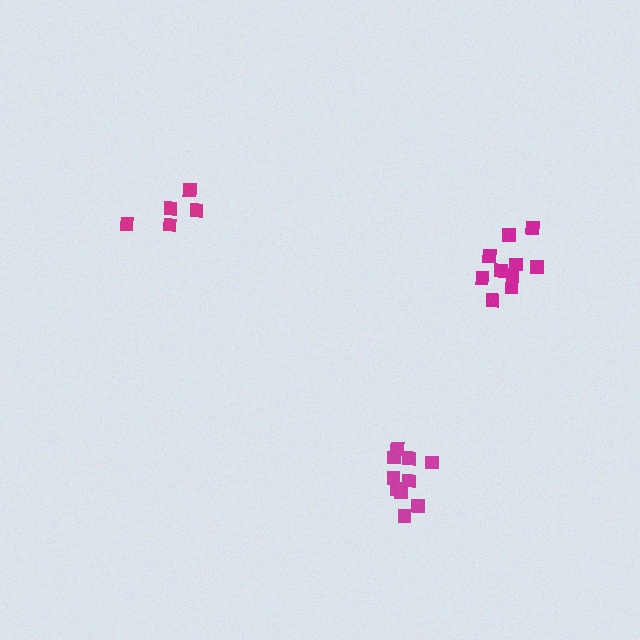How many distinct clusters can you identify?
There are 3 distinct clusters.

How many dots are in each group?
Group 1: 10 dots, Group 2: 10 dots, Group 3: 5 dots (25 total).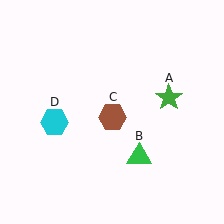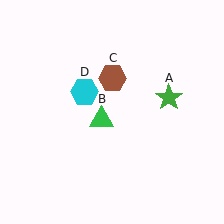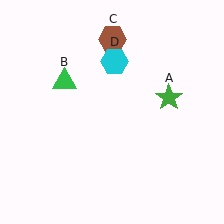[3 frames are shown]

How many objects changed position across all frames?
3 objects changed position: green triangle (object B), brown hexagon (object C), cyan hexagon (object D).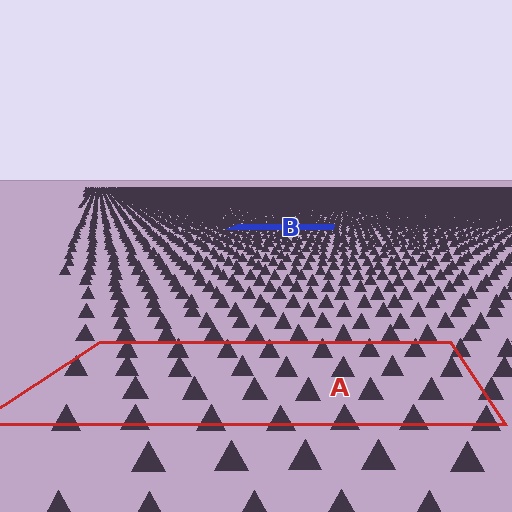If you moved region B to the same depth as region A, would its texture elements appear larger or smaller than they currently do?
They would appear larger. At a closer depth, the same texture elements are projected at a bigger on-screen size.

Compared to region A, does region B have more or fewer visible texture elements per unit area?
Region B has more texture elements per unit area — they are packed more densely because it is farther away.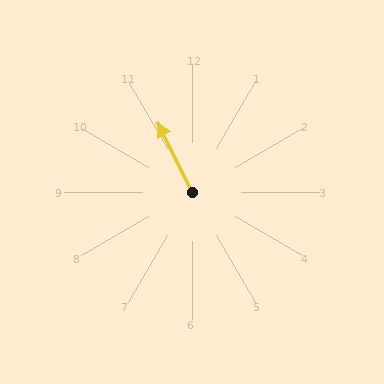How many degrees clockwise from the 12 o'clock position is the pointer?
Approximately 334 degrees.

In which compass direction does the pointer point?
Northwest.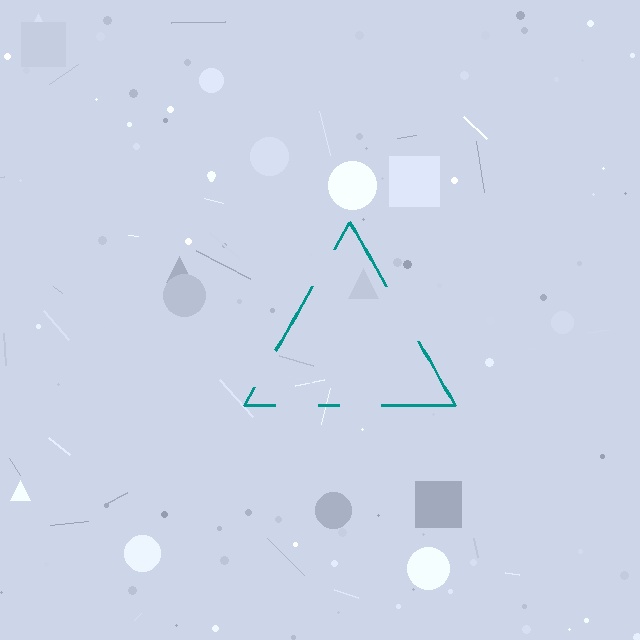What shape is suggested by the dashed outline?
The dashed outline suggests a triangle.